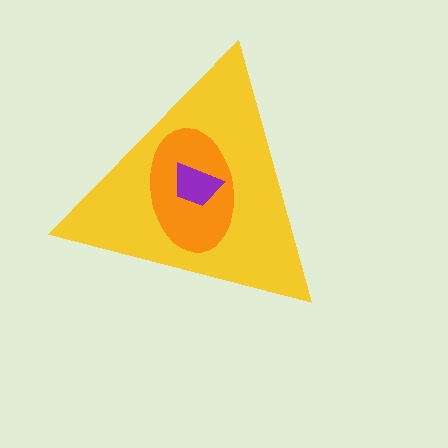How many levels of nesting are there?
3.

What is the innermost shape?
The purple trapezoid.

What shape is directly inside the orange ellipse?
The purple trapezoid.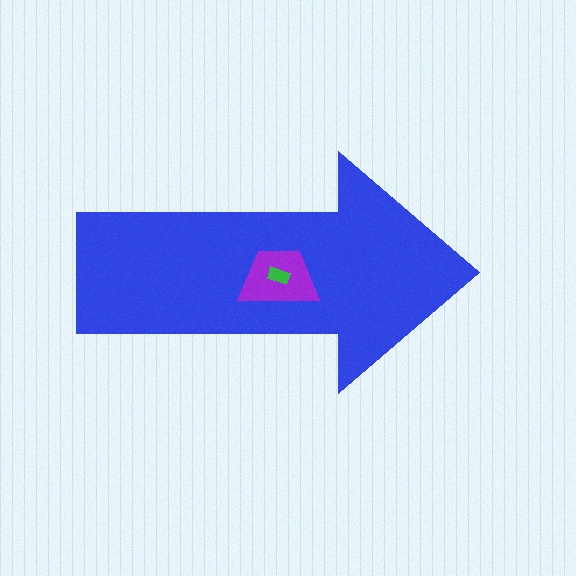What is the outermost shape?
The blue arrow.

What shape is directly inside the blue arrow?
The purple trapezoid.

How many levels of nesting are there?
3.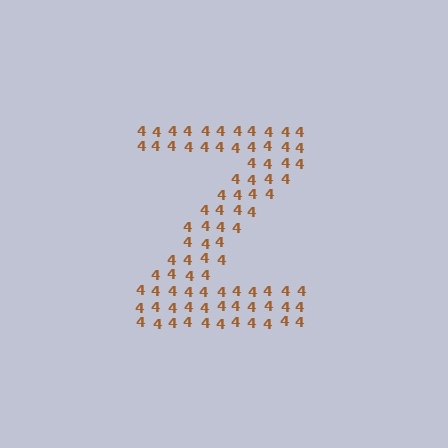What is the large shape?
The large shape is the letter Z.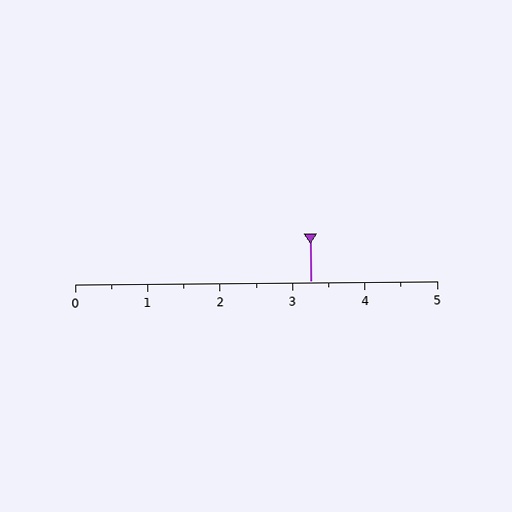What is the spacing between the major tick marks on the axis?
The major ticks are spaced 1 apart.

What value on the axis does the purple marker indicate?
The marker indicates approximately 3.2.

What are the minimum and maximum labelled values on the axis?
The axis runs from 0 to 5.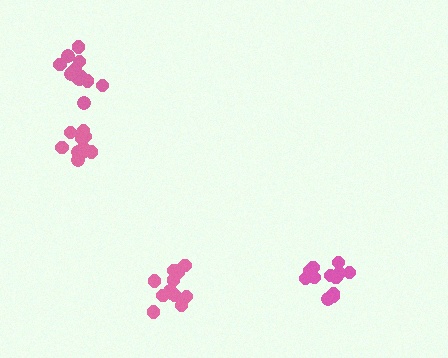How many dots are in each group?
Group 1: 13 dots, Group 2: 10 dots, Group 3: 13 dots, Group 4: 13 dots (49 total).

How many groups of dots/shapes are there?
There are 4 groups.